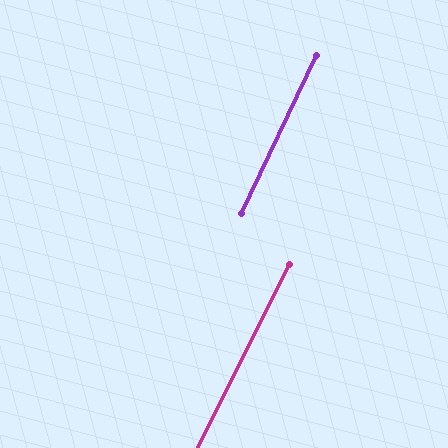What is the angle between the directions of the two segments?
Approximately 1 degree.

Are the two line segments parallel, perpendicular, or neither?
Parallel — their directions differ by only 1.3°.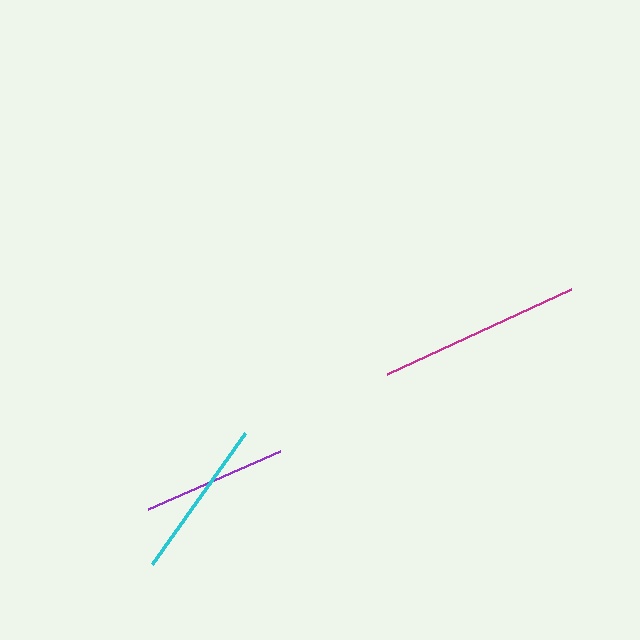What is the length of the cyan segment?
The cyan segment is approximately 160 pixels long.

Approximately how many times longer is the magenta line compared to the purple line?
The magenta line is approximately 1.4 times the length of the purple line.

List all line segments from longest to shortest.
From longest to shortest: magenta, cyan, purple.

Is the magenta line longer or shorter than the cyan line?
The magenta line is longer than the cyan line.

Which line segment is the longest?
The magenta line is the longest at approximately 203 pixels.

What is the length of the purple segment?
The purple segment is approximately 144 pixels long.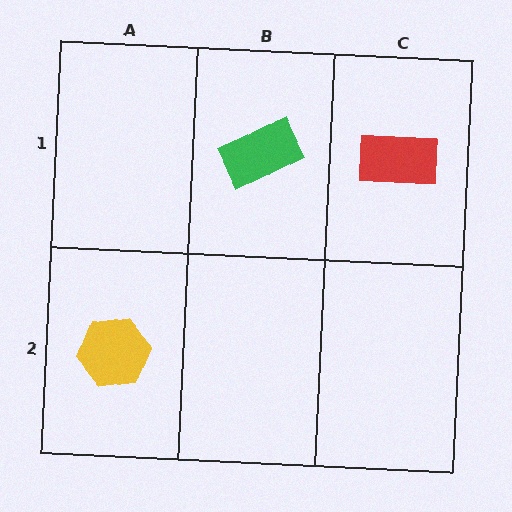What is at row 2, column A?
A yellow hexagon.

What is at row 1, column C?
A red rectangle.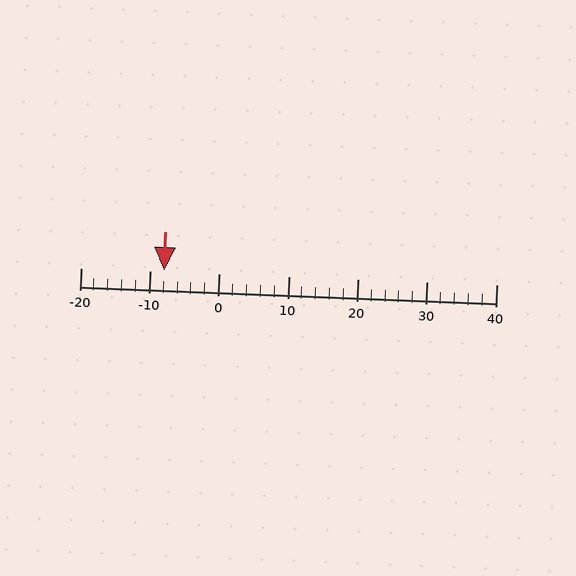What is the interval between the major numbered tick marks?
The major tick marks are spaced 10 units apart.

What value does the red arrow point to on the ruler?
The red arrow points to approximately -8.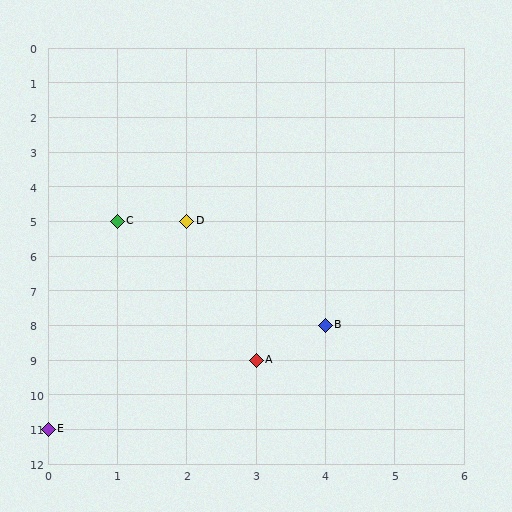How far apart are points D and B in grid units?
Points D and B are 2 columns and 3 rows apart (about 3.6 grid units diagonally).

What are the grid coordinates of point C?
Point C is at grid coordinates (1, 5).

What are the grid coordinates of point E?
Point E is at grid coordinates (0, 11).